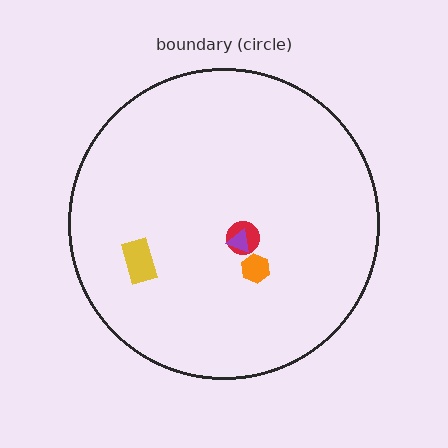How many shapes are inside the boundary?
4 inside, 0 outside.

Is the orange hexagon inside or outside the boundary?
Inside.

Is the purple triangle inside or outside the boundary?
Inside.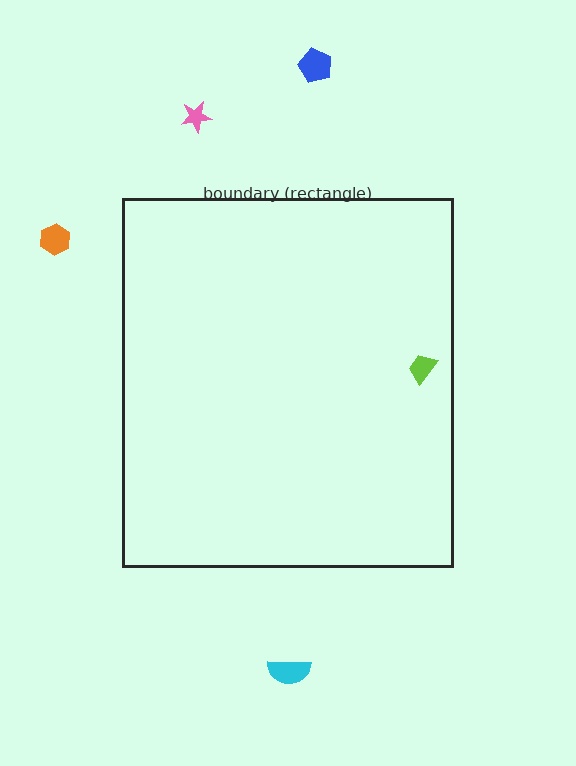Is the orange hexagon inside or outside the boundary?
Outside.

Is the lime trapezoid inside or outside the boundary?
Inside.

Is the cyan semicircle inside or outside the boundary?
Outside.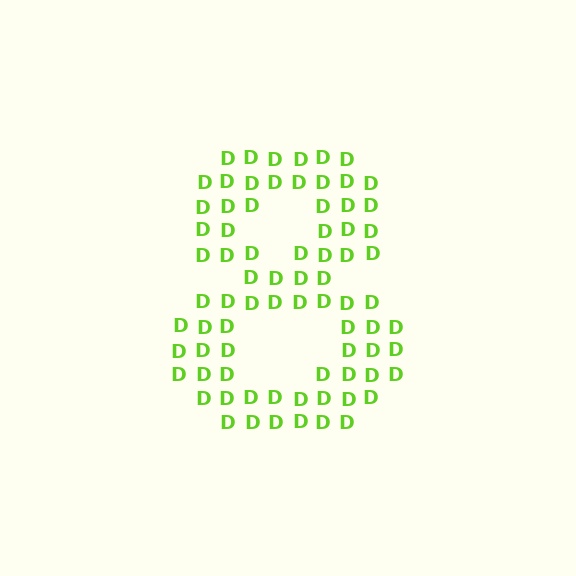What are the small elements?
The small elements are letter D's.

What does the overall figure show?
The overall figure shows the digit 8.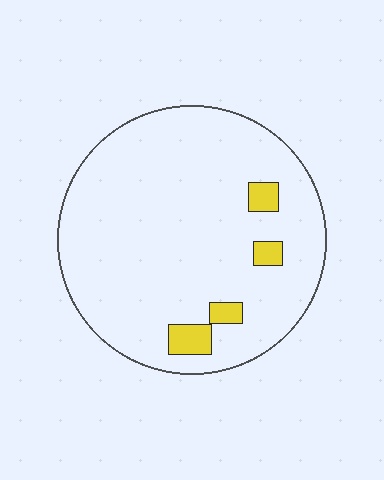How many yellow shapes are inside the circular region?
4.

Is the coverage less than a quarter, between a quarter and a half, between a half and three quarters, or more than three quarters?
Less than a quarter.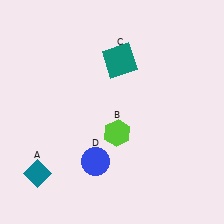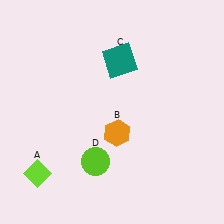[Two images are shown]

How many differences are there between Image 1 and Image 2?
There are 3 differences between the two images.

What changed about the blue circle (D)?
In Image 1, D is blue. In Image 2, it changed to lime.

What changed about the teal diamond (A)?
In Image 1, A is teal. In Image 2, it changed to lime.